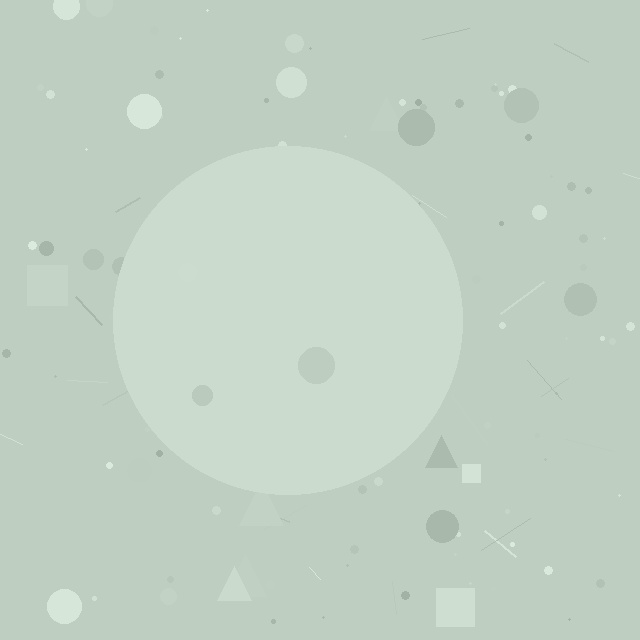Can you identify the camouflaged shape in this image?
The camouflaged shape is a circle.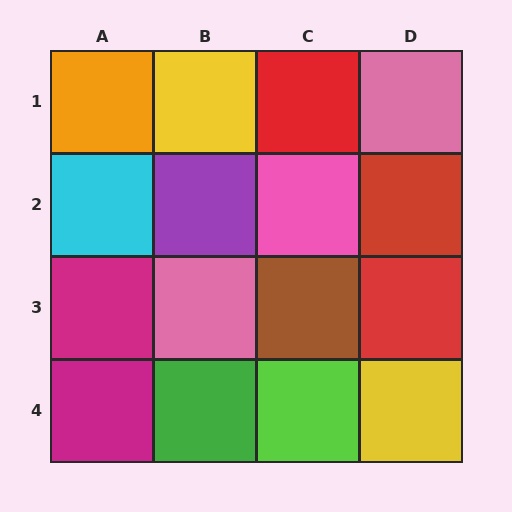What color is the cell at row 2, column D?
Red.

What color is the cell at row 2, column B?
Purple.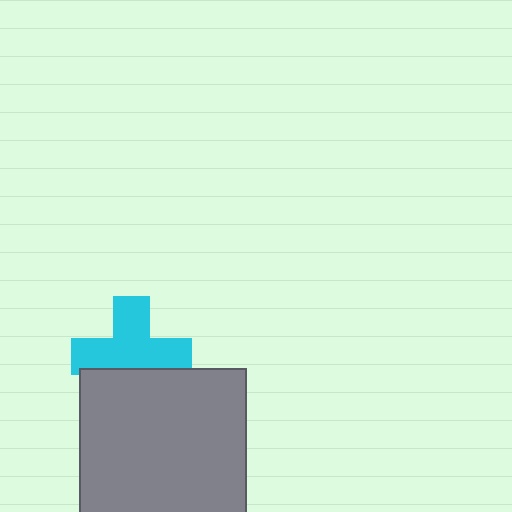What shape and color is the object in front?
The object in front is a gray square.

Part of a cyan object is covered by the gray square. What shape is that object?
It is a cross.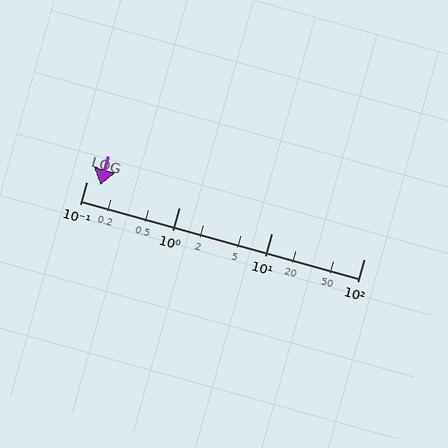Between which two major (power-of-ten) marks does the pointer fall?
The pointer is between 0.1 and 1.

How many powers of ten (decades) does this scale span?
The scale spans 3 decades, from 0.1 to 100.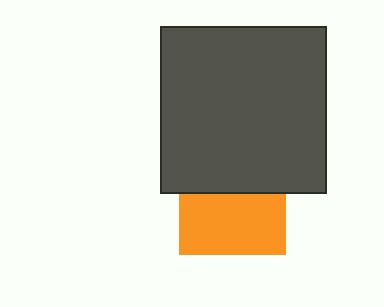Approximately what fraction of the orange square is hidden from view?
Roughly 43% of the orange square is hidden behind the dark gray square.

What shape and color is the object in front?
The object in front is a dark gray square.